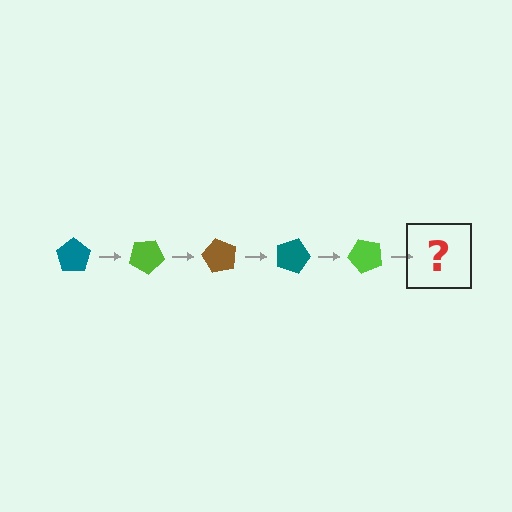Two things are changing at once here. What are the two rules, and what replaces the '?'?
The two rules are that it rotates 30 degrees each step and the color cycles through teal, lime, and brown. The '?' should be a brown pentagon, rotated 150 degrees from the start.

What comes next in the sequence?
The next element should be a brown pentagon, rotated 150 degrees from the start.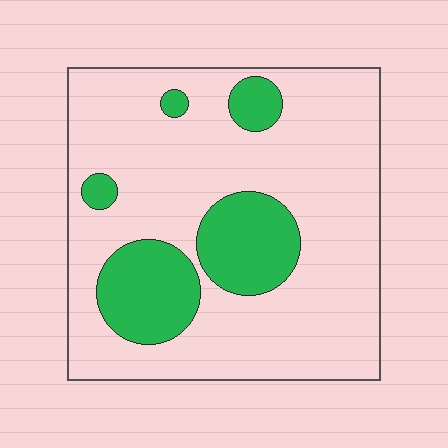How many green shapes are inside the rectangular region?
5.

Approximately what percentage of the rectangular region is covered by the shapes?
Approximately 20%.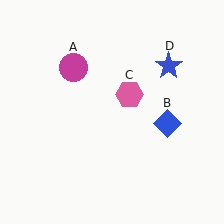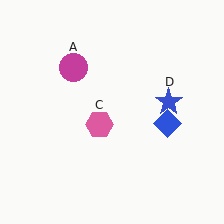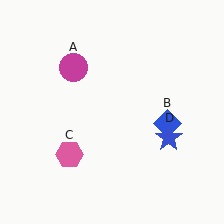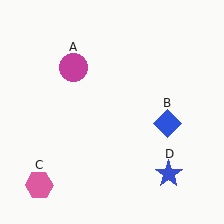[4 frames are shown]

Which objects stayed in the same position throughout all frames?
Magenta circle (object A) and blue diamond (object B) remained stationary.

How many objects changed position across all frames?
2 objects changed position: pink hexagon (object C), blue star (object D).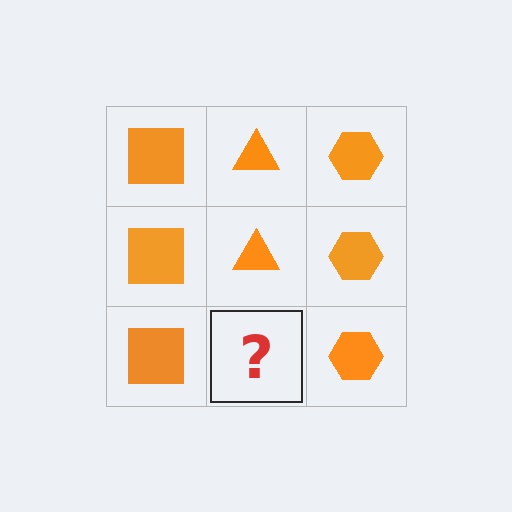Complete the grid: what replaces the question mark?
The question mark should be replaced with an orange triangle.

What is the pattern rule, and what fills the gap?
The rule is that each column has a consistent shape. The gap should be filled with an orange triangle.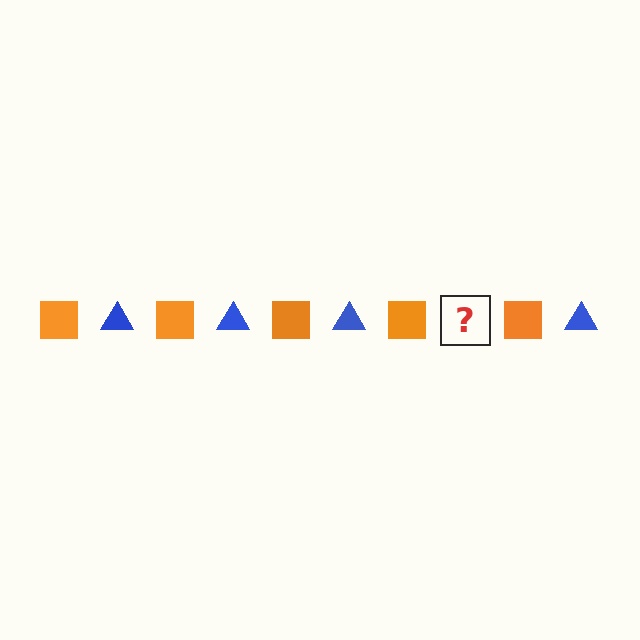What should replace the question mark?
The question mark should be replaced with a blue triangle.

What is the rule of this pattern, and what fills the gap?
The rule is that the pattern alternates between orange square and blue triangle. The gap should be filled with a blue triangle.